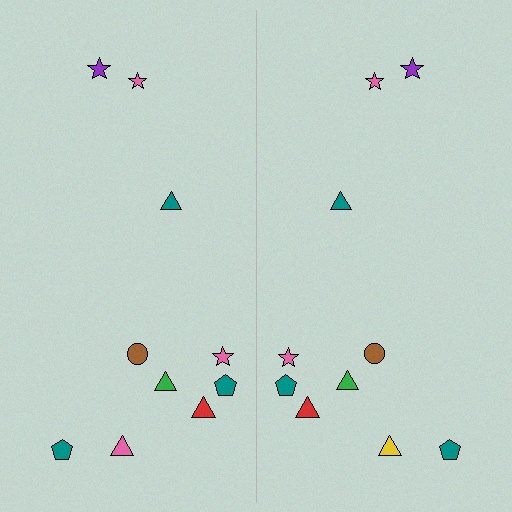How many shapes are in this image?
There are 20 shapes in this image.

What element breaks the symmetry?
The yellow triangle on the right side breaks the symmetry — its mirror counterpart is pink.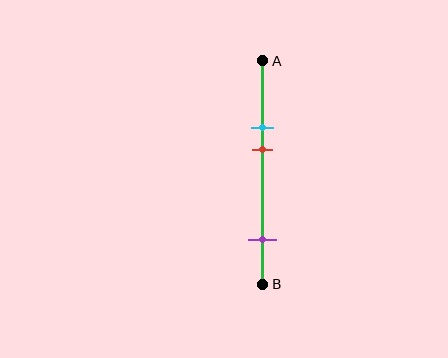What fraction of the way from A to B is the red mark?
The red mark is approximately 40% (0.4) of the way from A to B.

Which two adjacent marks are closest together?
The cyan and red marks are the closest adjacent pair.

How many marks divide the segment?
There are 3 marks dividing the segment.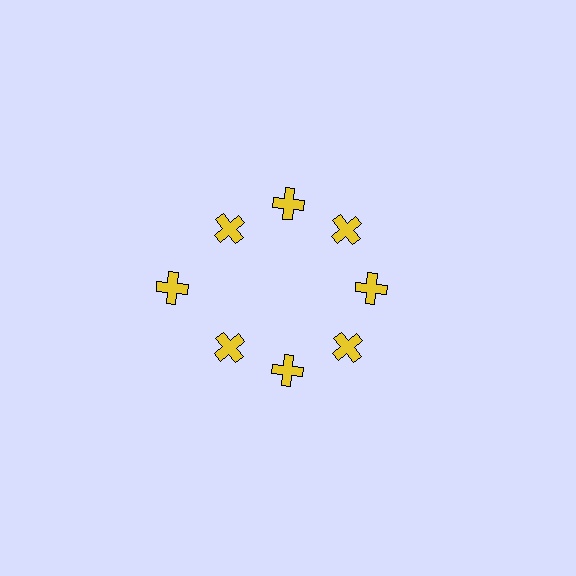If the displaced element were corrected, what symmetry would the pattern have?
It would have 8-fold rotational symmetry — the pattern would map onto itself every 45 degrees.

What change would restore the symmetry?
The symmetry would be restored by moving it inward, back onto the ring so that all 8 crosses sit at equal angles and equal distance from the center.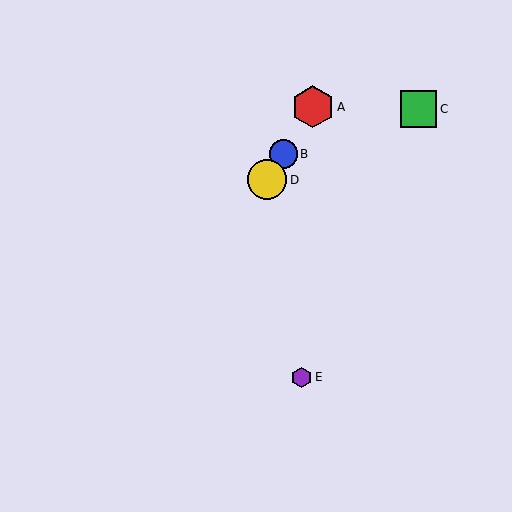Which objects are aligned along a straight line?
Objects A, B, D are aligned along a straight line.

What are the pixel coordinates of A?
Object A is at (313, 107).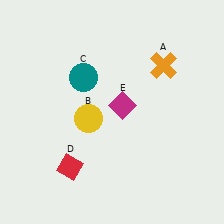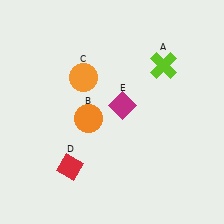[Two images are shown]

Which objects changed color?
A changed from orange to lime. B changed from yellow to orange. C changed from teal to orange.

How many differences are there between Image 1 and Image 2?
There are 3 differences between the two images.